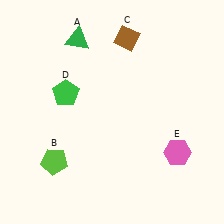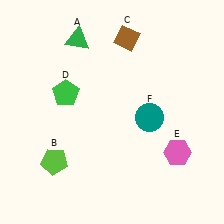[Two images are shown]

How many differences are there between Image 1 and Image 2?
There is 1 difference between the two images.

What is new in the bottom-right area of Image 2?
A teal circle (F) was added in the bottom-right area of Image 2.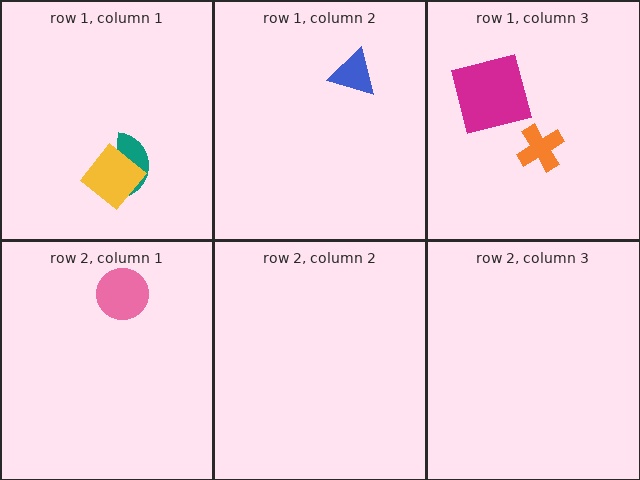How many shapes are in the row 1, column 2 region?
1.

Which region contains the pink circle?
The row 2, column 1 region.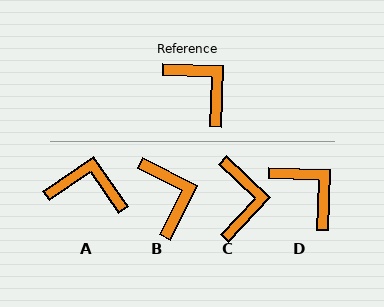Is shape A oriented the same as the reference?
No, it is off by about 37 degrees.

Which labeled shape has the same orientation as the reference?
D.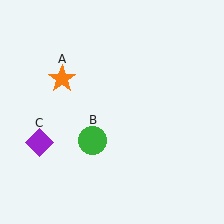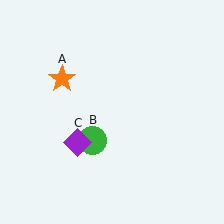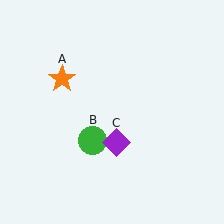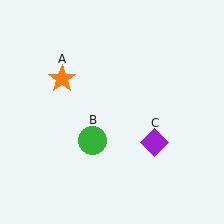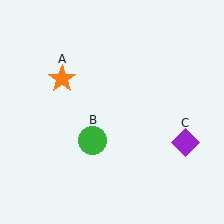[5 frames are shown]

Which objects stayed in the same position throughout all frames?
Orange star (object A) and green circle (object B) remained stationary.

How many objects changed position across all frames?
1 object changed position: purple diamond (object C).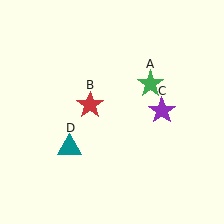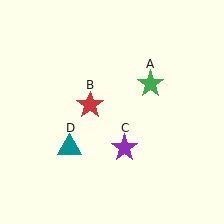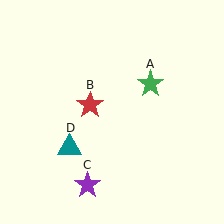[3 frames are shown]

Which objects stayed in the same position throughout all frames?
Green star (object A) and red star (object B) and teal triangle (object D) remained stationary.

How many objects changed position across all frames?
1 object changed position: purple star (object C).